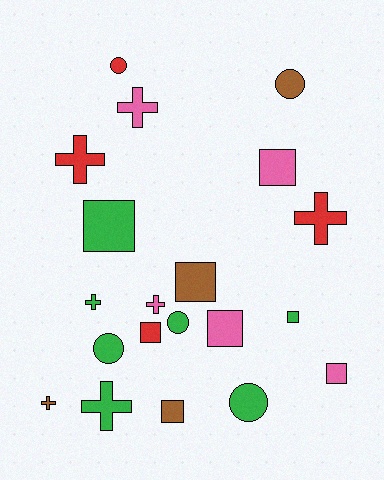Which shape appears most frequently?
Square, with 8 objects.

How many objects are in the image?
There are 20 objects.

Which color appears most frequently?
Green, with 7 objects.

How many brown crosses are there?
There is 1 brown cross.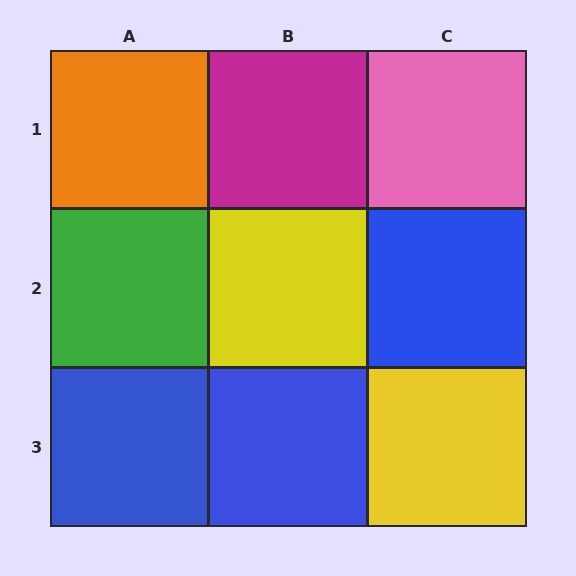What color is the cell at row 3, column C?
Yellow.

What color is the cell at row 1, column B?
Magenta.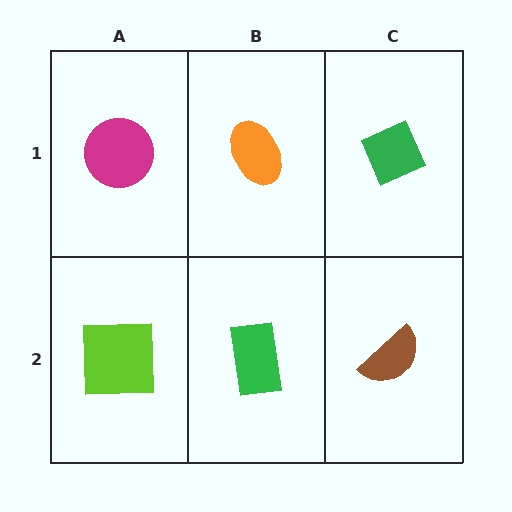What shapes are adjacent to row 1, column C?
A brown semicircle (row 2, column C), an orange ellipse (row 1, column B).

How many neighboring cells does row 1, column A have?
2.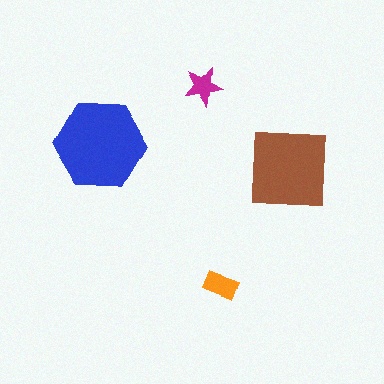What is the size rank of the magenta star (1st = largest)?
4th.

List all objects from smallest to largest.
The magenta star, the orange rectangle, the brown square, the blue hexagon.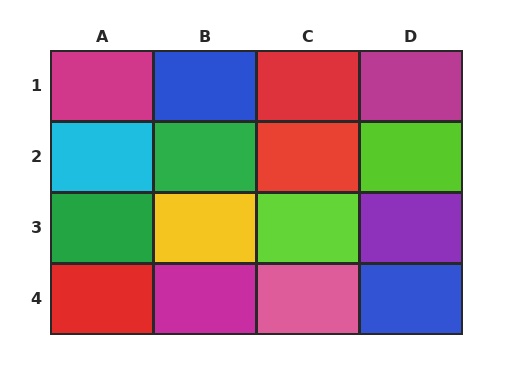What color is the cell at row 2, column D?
Lime.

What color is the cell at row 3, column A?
Green.